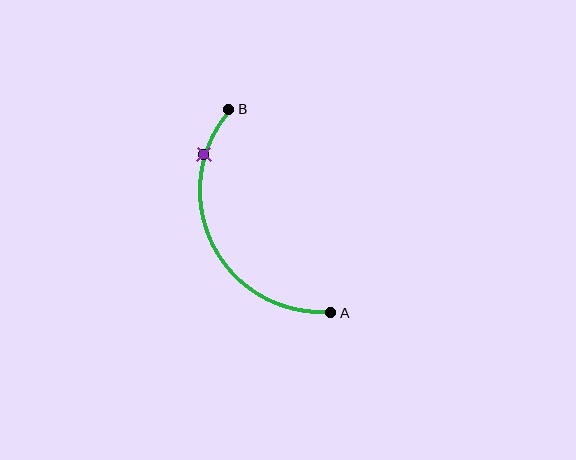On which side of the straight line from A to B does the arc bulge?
The arc bulges to the left of the straight line connecting A and B.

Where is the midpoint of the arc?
The arc midpoint is the point on the curve farthest from the straight line joining A and B. It sits to the left of that line.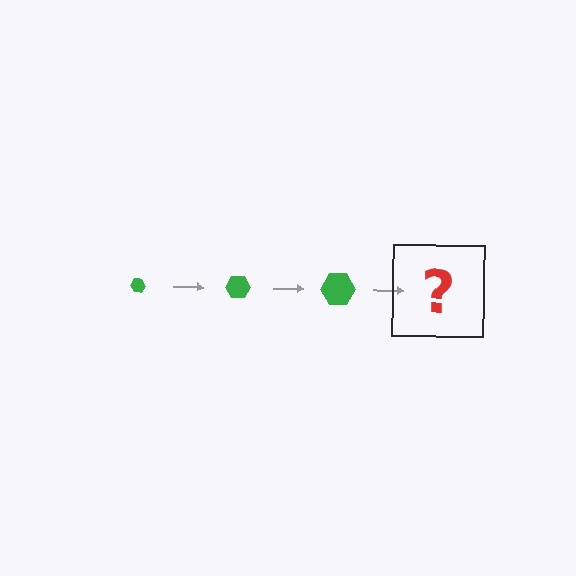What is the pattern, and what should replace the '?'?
The pattern is that the hexagon gets progressively larger each step. The '?' should be a green hexagon, larger than the previous one.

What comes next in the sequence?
The next element should be a green hexagon, larger than the previous one.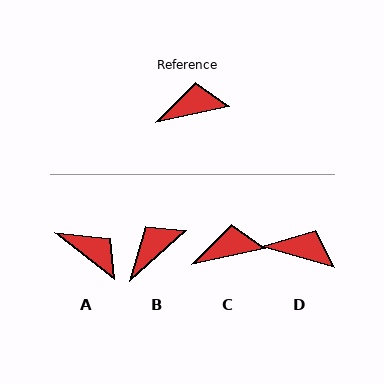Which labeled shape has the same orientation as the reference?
C.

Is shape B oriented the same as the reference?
No, it is off by about 29 degrees.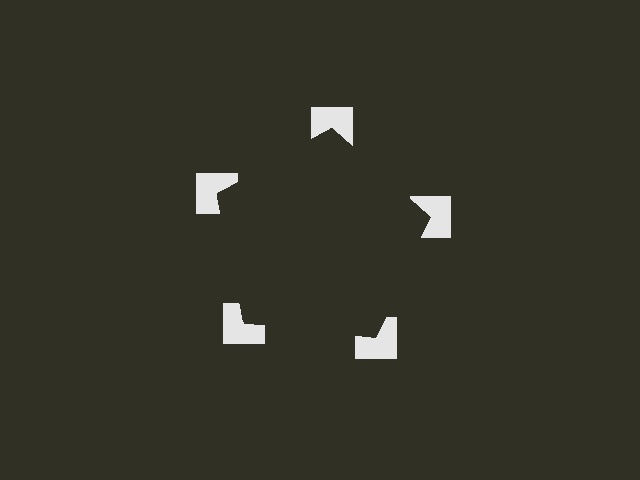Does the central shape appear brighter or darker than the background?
It typically appears slightly darker than the background, even though no actual brightness change is drawn.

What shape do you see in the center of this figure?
An illusory pentagon — its edges are inferred from the aligned wedge cuts in the notched squares, not physically drawn.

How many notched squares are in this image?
There are 5 — one at each vertex of the illusory pentagon.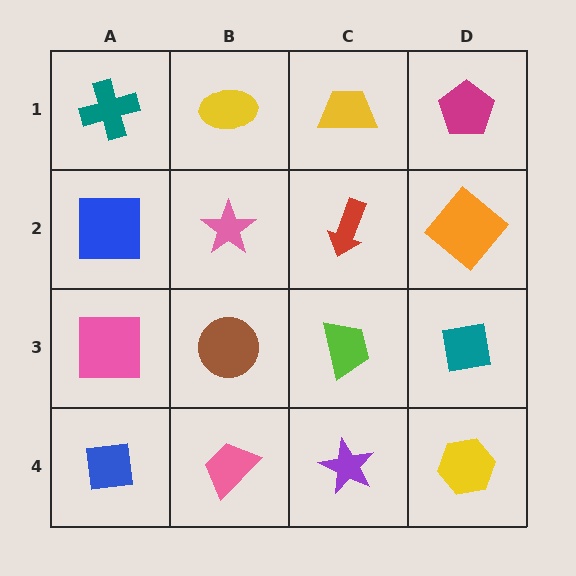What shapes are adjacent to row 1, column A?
A blue square (row 2, column A), a yellow ellipse (row 1, column B).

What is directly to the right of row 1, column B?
A yellow trapezoid.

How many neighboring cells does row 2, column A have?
3.